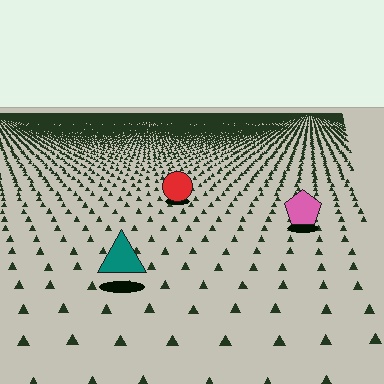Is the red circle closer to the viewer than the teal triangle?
No. The teal triangle is closer — you can tell from the texture gradient: the ground texture is coarser near it.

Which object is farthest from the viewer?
The red circle is farthest from the viewer. It appears smaller and the ground texture around it is denser.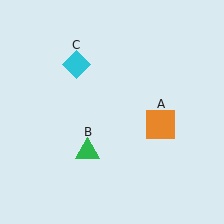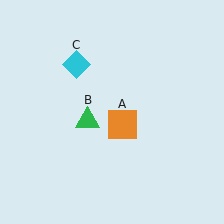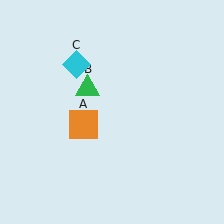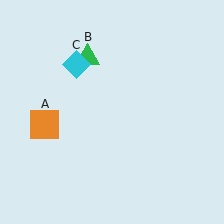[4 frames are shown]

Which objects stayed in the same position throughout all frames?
Cyan diamond (object C) remained stationary.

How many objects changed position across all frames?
2 objects changed position: orange square (object A), green triangle (object B).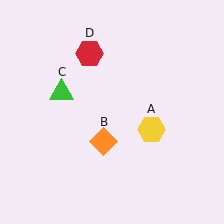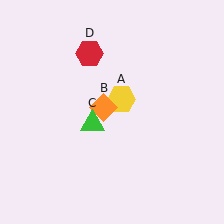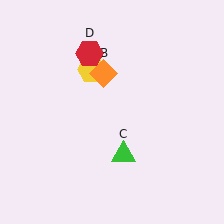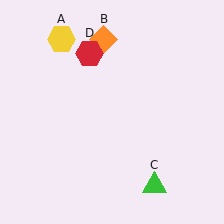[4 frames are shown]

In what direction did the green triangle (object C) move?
The green triangle (object C) moved down and to the right.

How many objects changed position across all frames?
3 objects changed position: yellow hexagon (object A), orange diamond (object B), green triangle (object C).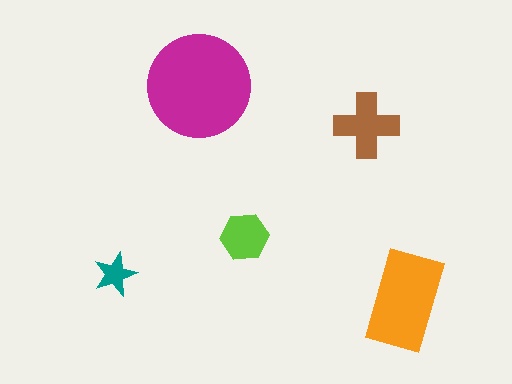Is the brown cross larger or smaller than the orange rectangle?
Smaller.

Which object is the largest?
The magenta circle.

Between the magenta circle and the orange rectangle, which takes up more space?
The magenta circle.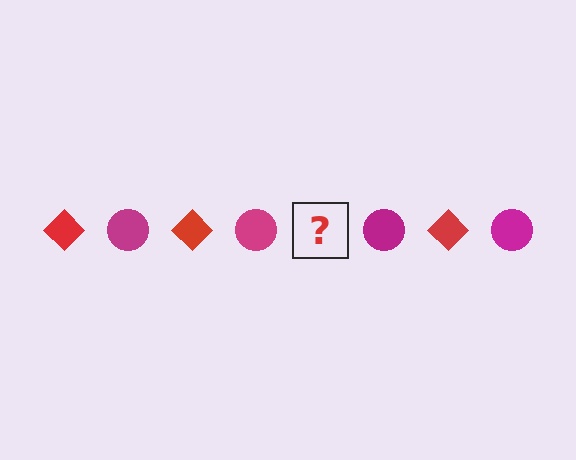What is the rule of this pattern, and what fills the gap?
The rule is that the pattern alternates between red diamond and magenta circle. The gap should be filled with a red diamond.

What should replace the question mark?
The question mark should be replaced with a red diamond.